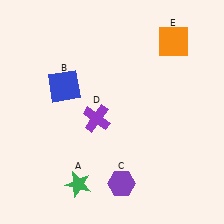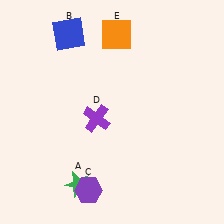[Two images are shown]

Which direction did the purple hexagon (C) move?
The purple hexagon (C) moved left.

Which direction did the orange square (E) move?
The orange square (E) moved left.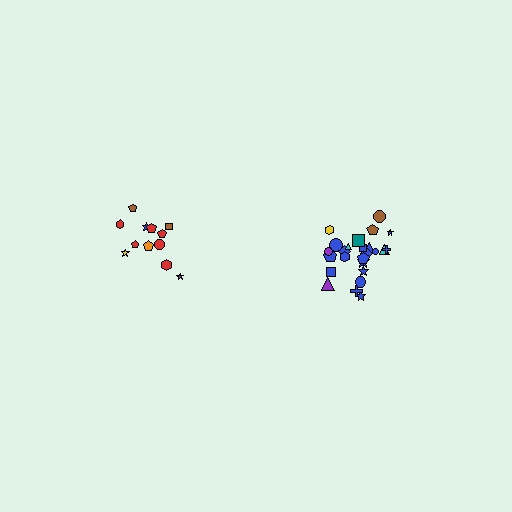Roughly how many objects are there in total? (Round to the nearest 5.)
Roughly 35 objects in total.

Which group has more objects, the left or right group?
The right group.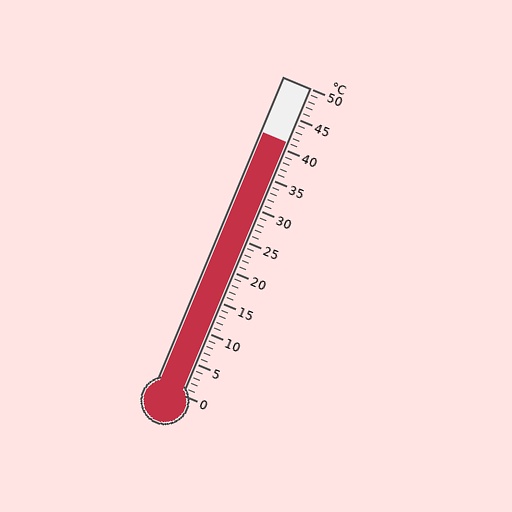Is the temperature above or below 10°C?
The temperature is above 10°C.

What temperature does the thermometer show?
The thermometer shows approximately 41°C.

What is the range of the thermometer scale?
The thermometer scale ranges from 0°C to 50°C.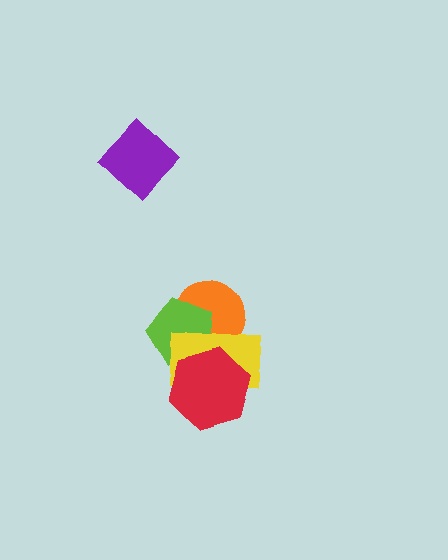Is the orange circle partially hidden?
Yes, it is partially covered by another shape.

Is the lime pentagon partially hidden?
Yes, it is partially covered by another shape.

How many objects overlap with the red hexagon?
2 objects overlap with the red hexagon.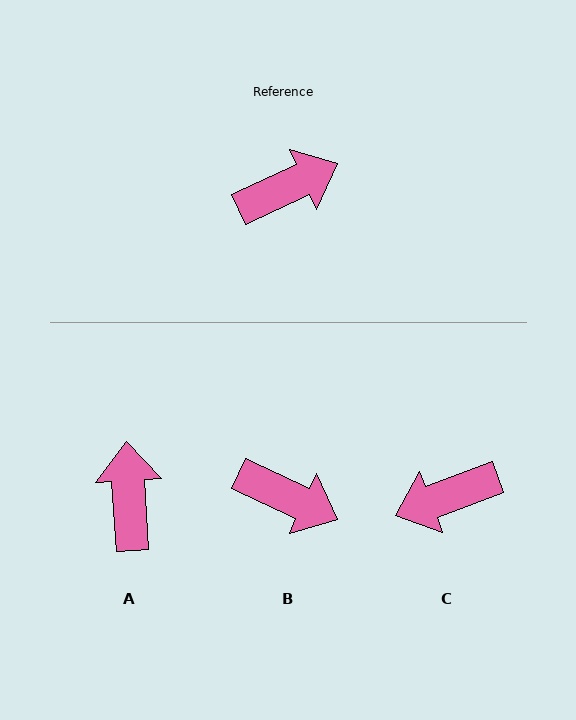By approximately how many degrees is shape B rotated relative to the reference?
Approximately 50 degrees clockwise.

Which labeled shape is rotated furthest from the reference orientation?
C, about 176 degrees away.